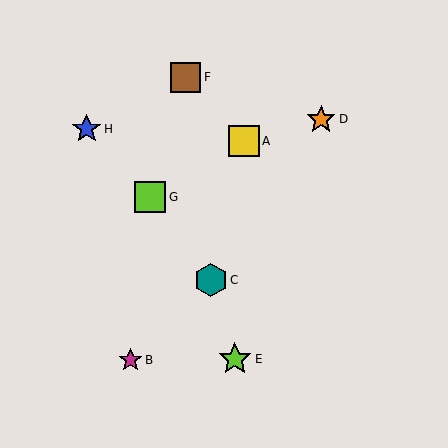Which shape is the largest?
The lime star (labeled E) is the largest.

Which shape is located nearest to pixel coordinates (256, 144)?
The yellow square (labeled A) at (244, 141) is nearest to that location.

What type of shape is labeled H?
Shape H is a blue star.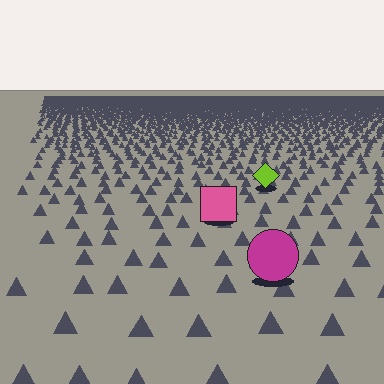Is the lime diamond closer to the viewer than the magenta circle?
No. The magenta circle is closer — you can tell from the texture gradient: the ground texture is coarser near it.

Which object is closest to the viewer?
The magenta circle is closest. The texture marks near it are larger and more spread out.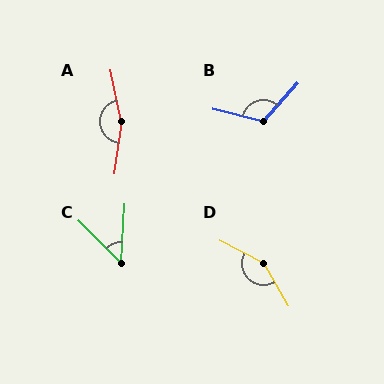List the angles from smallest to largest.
C (48°), B (117°), D (147°), A (160°).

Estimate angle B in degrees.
Approximately 117 degrees.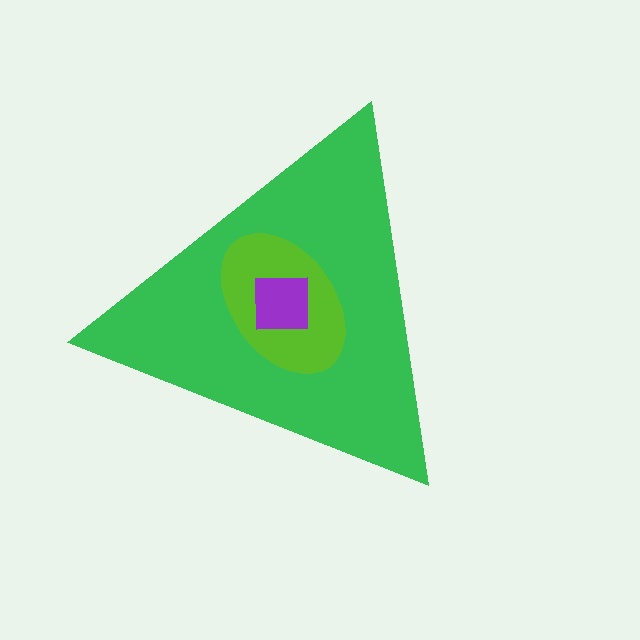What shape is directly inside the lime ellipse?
The purple square.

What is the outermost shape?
The green triangle.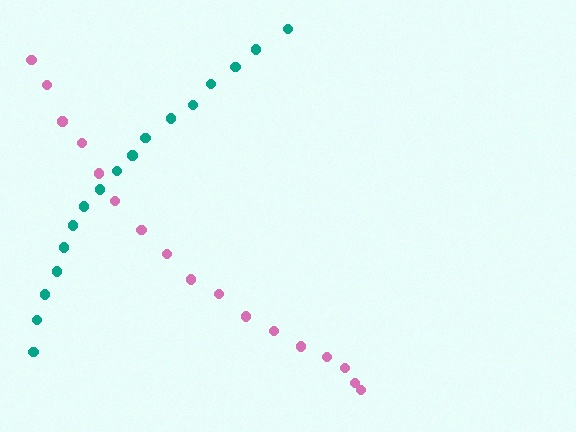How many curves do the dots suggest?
There are 2 distinct paths.